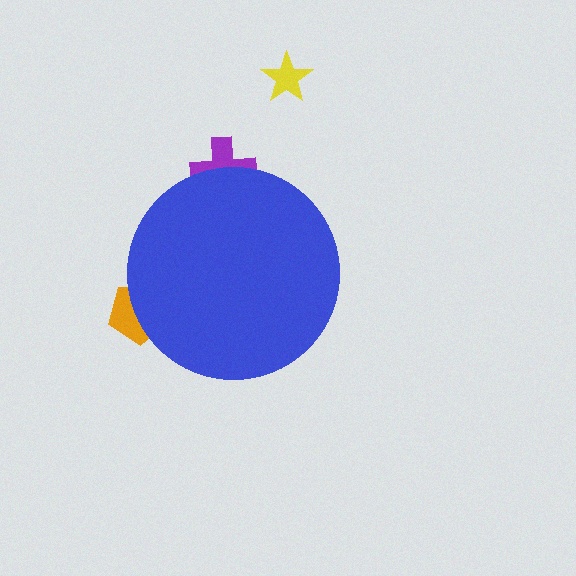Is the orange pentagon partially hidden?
Yes, the orange pentagon is partially hidden behind the blue circle.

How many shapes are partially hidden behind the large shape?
2 shapes are partially hidden.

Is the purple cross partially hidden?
Yes, the purple cross is partially hidden behind the blue circle.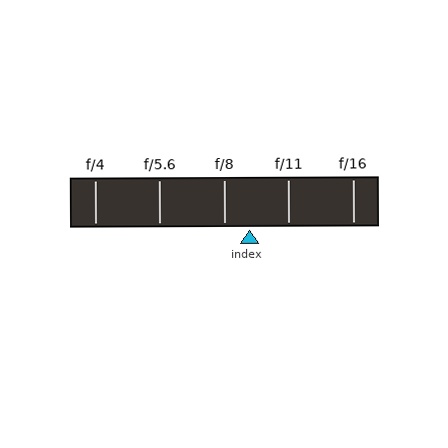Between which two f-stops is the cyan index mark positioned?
The index mark is between f/8 and f/11.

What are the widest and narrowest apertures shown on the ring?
The widest aperture shown is f/4 and the narrowest is f/16.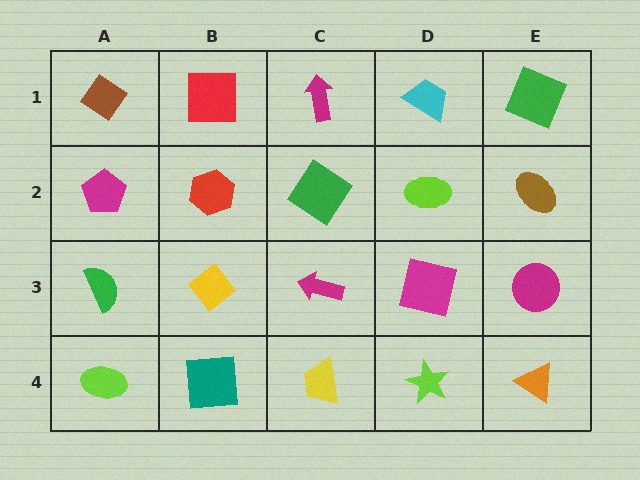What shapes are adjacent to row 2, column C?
A magenta arrow (row 1, column C), a magenta arrow (row 3, column C), a red hexagon (row 2, column B), a lime ellipse (row 2, column D).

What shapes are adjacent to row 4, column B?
A yellow diamond (row 3, column B), a lime ellipse (row 4, column A), a yellow trapezoid (row 4, column C).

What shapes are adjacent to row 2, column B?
A red square (row 1, column B), a yellow diamond (row 3, column B), a magenta pentagon (row 2, column A), a green diamond (row 2, column C).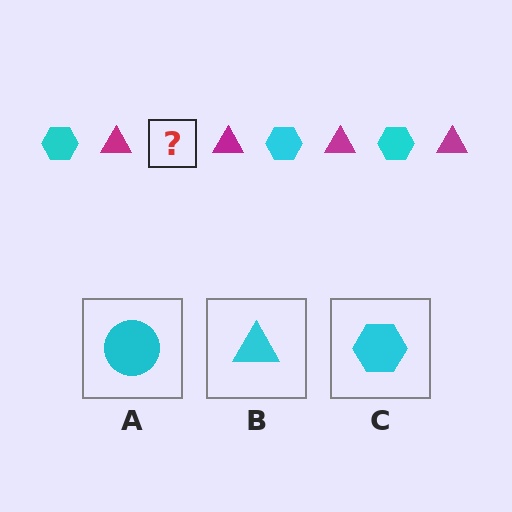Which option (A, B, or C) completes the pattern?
C.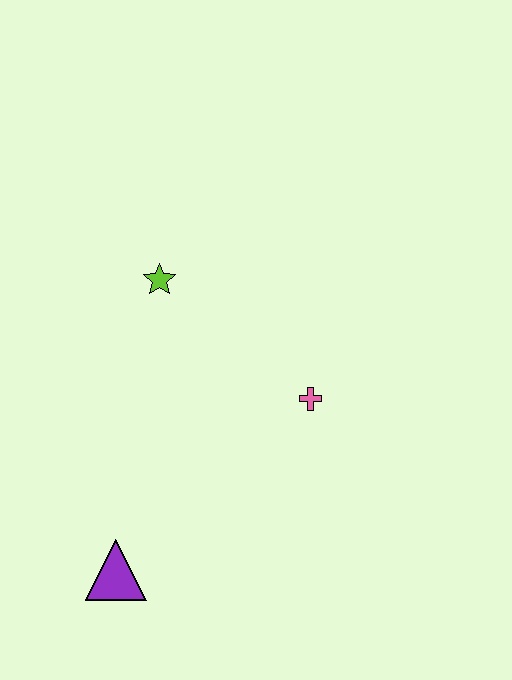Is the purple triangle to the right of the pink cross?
No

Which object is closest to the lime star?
The pink cross is closest to the lime star.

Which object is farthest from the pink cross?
The purple triangle is farthest from the pink cross.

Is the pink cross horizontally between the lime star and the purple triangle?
No